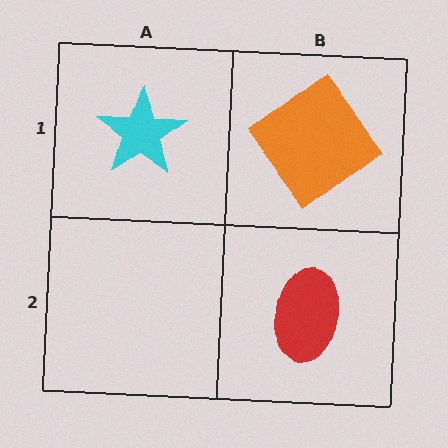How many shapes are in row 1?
2 shapes.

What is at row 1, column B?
An orange diamond.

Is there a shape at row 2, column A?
No, that cell is empty.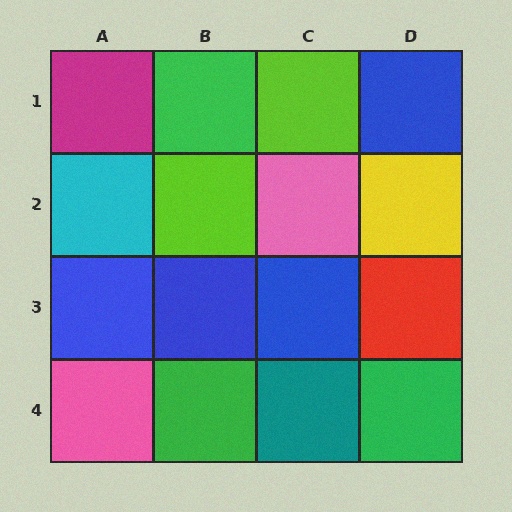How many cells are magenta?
1 cell is magenta.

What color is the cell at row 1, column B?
Green.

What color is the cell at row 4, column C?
Teal.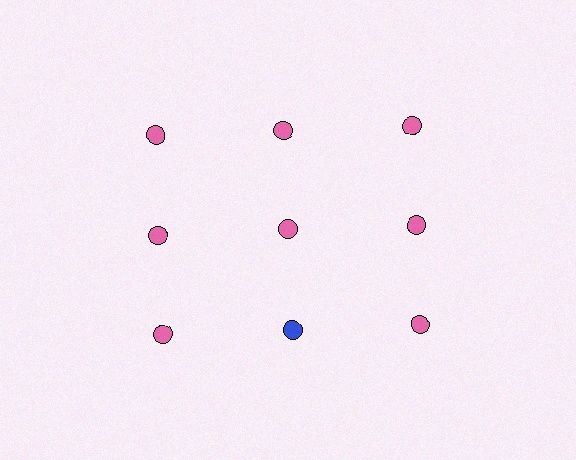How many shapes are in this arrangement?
There are 9 shapes arranged in a grid pattern.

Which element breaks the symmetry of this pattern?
The blue circle in the third row, second from left column breaks the symmetry. All other shapes are pink circles.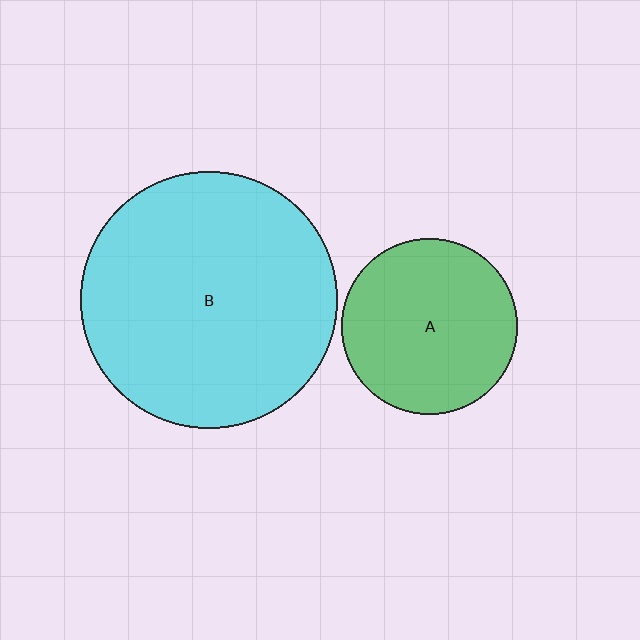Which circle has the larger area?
Circle B (cyan).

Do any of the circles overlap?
No, none of the circles overlap.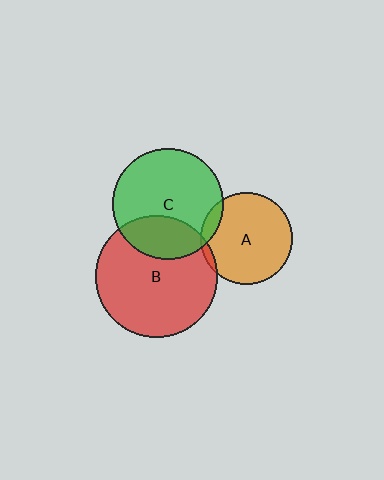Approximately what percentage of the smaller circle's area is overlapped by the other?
Approximately 5%.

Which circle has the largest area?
Circle B (red).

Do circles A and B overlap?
Yes.